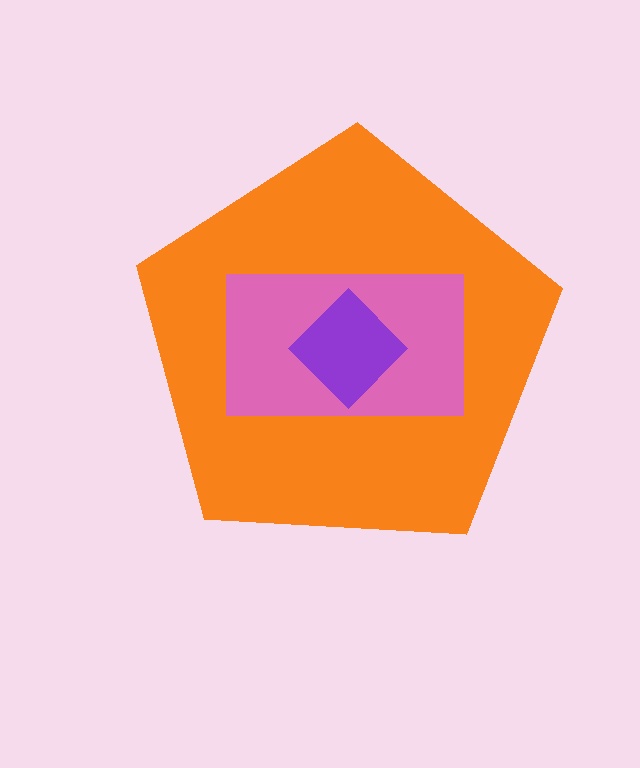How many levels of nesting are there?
3.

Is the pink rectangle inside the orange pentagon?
Yes.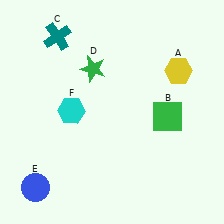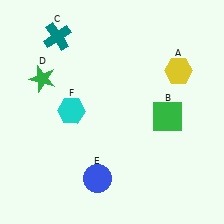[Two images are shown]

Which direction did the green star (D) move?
The green star (D) moved left.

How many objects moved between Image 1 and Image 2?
2 objects moved between the two images.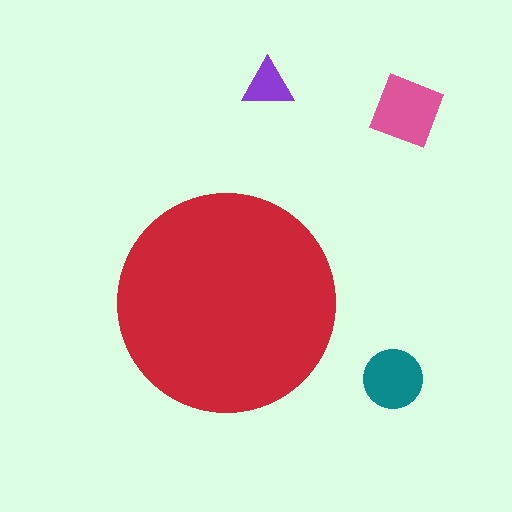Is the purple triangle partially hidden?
No, the purple triangle is fully visible.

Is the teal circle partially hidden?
No, the teal circle is fully visible.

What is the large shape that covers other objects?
A red circle.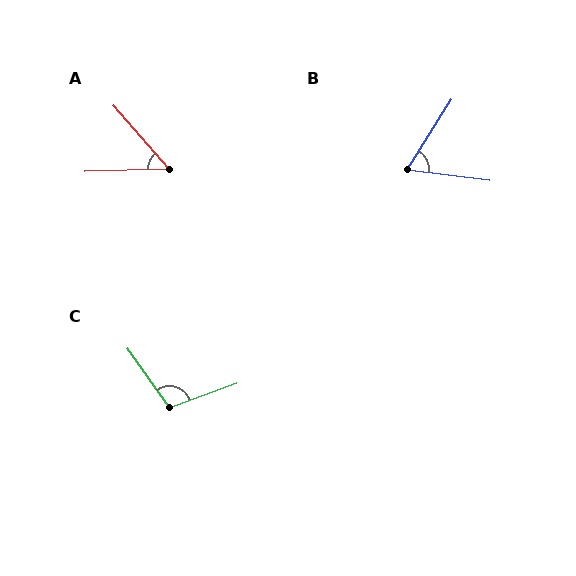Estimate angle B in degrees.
Approximately 65 degrees.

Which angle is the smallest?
A, at approximately 51 degrees.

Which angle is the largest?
C, at approximately 106 degrees.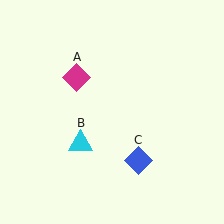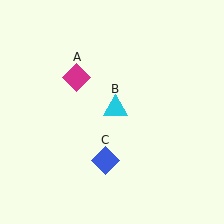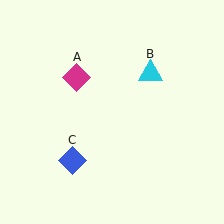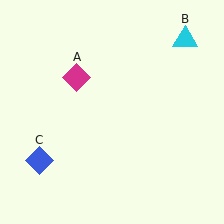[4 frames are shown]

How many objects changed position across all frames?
2 objects changed position: cyan triangle (object B), blue diamond (object C).